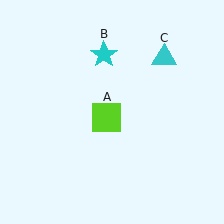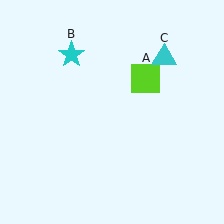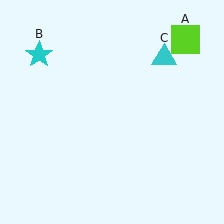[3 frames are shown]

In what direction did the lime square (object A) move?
The lime square (object A) moved up and to the right.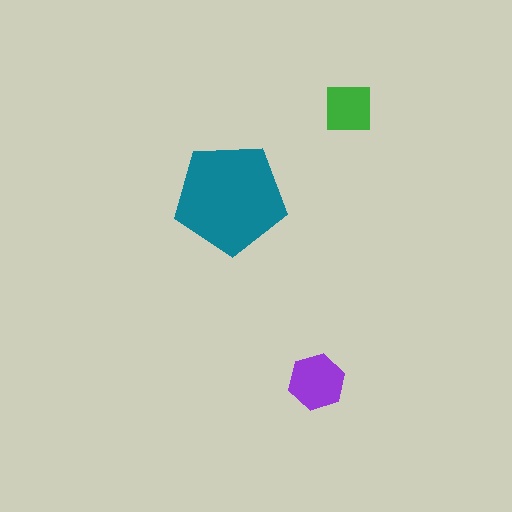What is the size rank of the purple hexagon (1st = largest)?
2nd.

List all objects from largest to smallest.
The teal pentagon, the purple hexagon, the green square.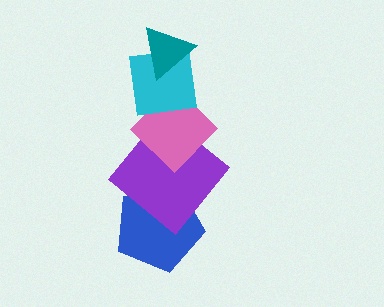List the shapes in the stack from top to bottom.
From top to bottom: the teal triangle, the cyan square, the pink diamond, the purple diamond, the blue pentagon.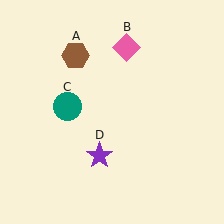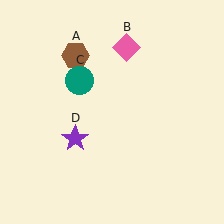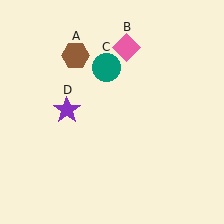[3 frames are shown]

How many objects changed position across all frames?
2 objects changed position: teal circle (object C), purple star (object D).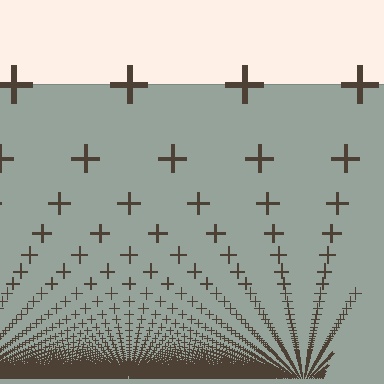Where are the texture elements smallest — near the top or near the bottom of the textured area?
Near the bottom.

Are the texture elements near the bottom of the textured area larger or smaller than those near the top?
Smaller. The gradient is inverted — elements near the bottom are smaller and denser.